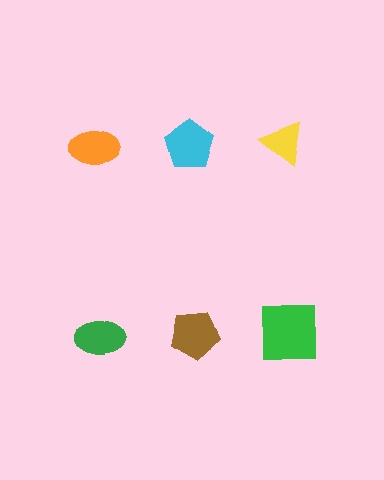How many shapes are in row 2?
3 shapes.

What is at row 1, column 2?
A cyan pentagon.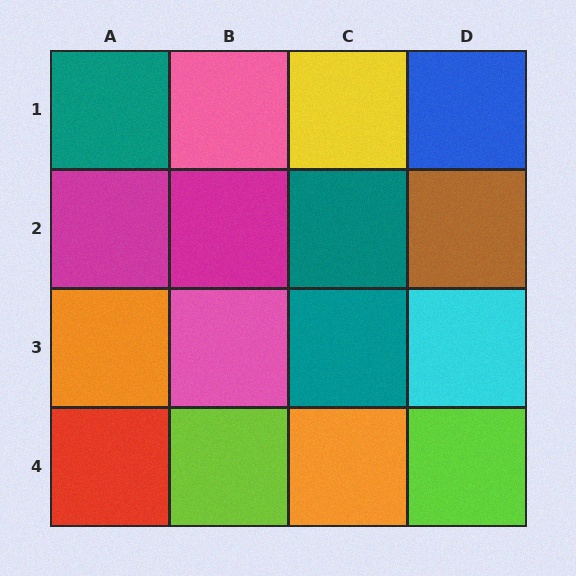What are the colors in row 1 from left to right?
Teal, pink, yellow, blue.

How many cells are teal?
3 cells are teal.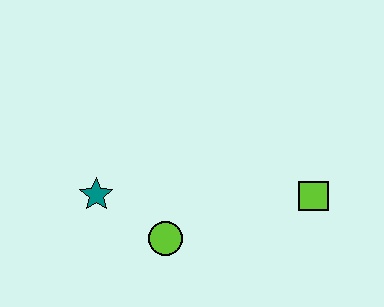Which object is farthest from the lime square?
The teal star is farthest from the lime square.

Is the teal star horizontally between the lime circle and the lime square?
No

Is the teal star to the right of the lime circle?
No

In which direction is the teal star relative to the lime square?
The teal star is to the left of the lime square.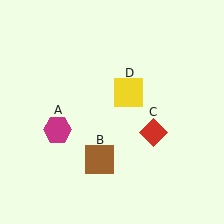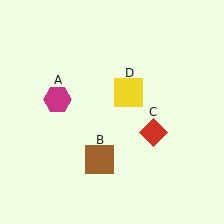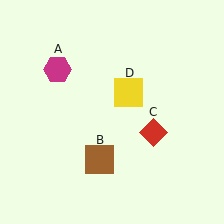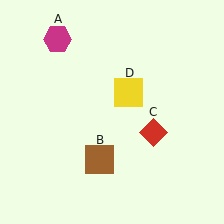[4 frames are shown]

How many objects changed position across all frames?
1 object changed position: magenta hexagon (object A).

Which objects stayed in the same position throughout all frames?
Brown square (object B) and red diamond (object C) and yellow square (object D) remained stationary.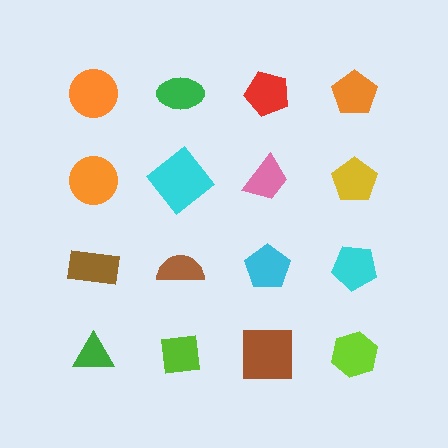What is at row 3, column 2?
A brown semicircle.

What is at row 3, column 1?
A brown rectangle.